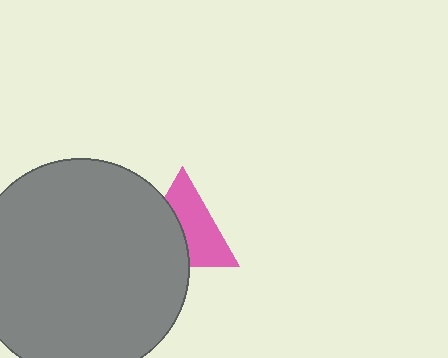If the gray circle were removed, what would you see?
You would see the complete pink triangle.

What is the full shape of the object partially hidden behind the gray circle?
The partially hidden object is a pink triangle.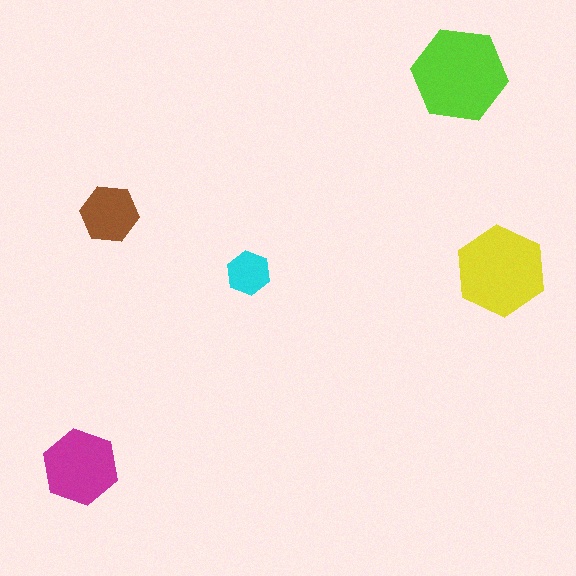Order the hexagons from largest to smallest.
the lime one, the yellow one, the magenta one, the brown one, the cyan one.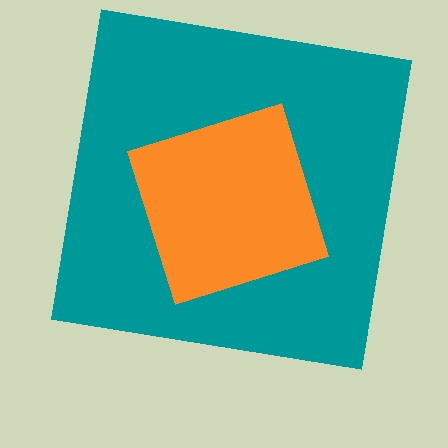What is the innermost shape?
The orange diamond.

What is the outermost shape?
The teal square.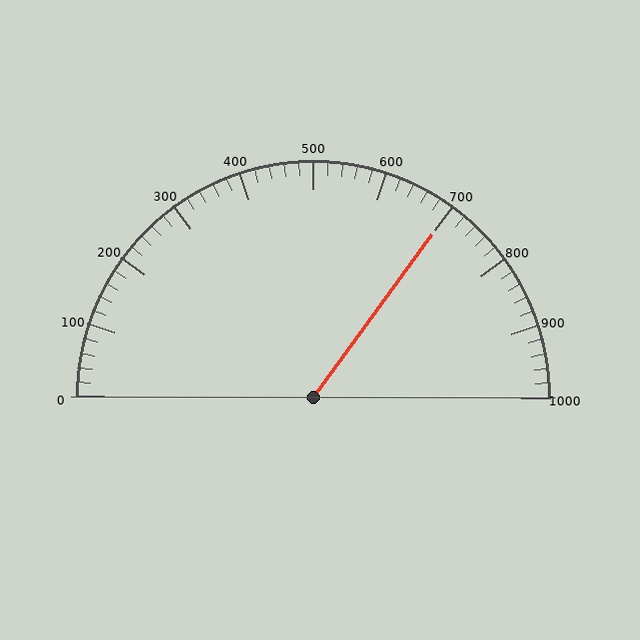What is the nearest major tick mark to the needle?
The nearest major tick mark is 700.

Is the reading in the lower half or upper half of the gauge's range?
The reading is in the upper half of the range (0 to 1000).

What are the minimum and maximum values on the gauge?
The gauge ranges from 0 to 1000.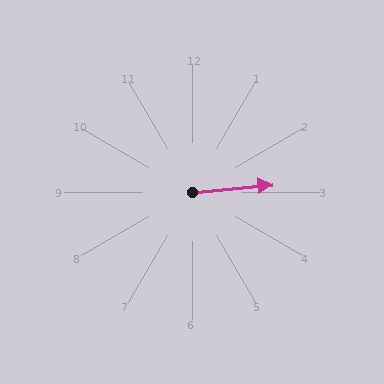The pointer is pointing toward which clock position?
Roughly 3 o'clock.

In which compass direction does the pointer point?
East.